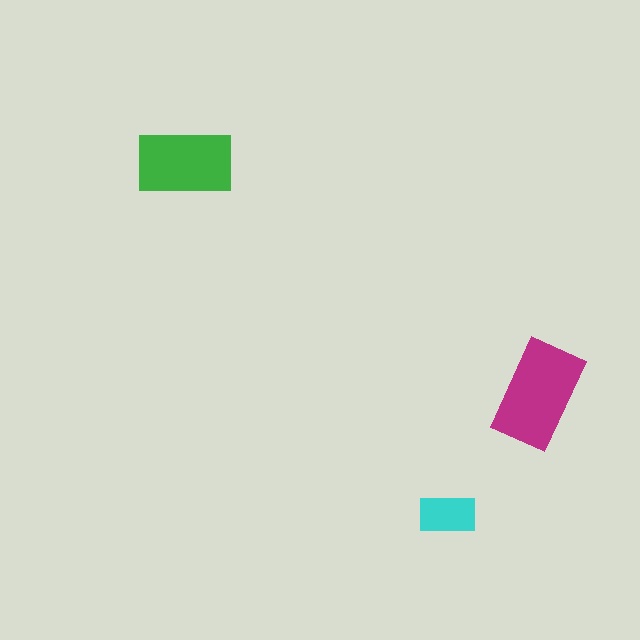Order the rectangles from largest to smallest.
the magenta one, the green one, the cyan one.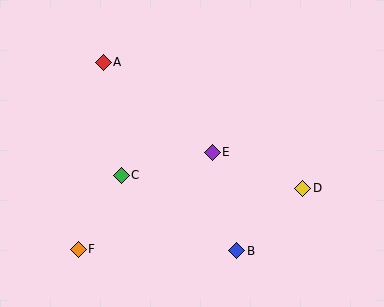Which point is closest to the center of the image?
Point E at (212, 152) is closest to the center.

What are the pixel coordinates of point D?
Point D is at (303, 188).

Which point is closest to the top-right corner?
Point D is closest to the top-right corner.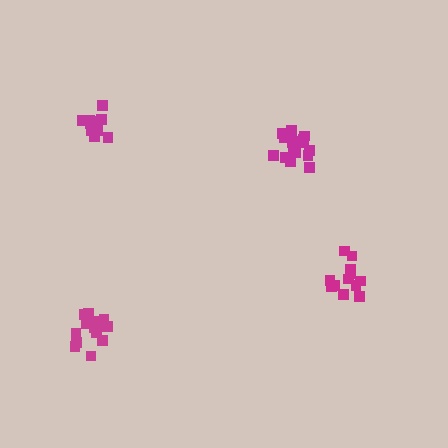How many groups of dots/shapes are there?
There are 4 groups.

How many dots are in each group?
Group 1: 15 dots, Group 2: 18 dots, Group 3: 12 dots, Group 4: 13 dots (58 total).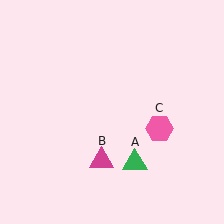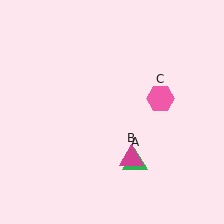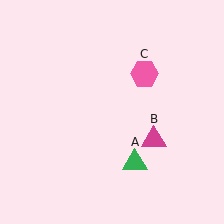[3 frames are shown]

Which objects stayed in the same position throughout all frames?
Green triangle (object A) remained stationary.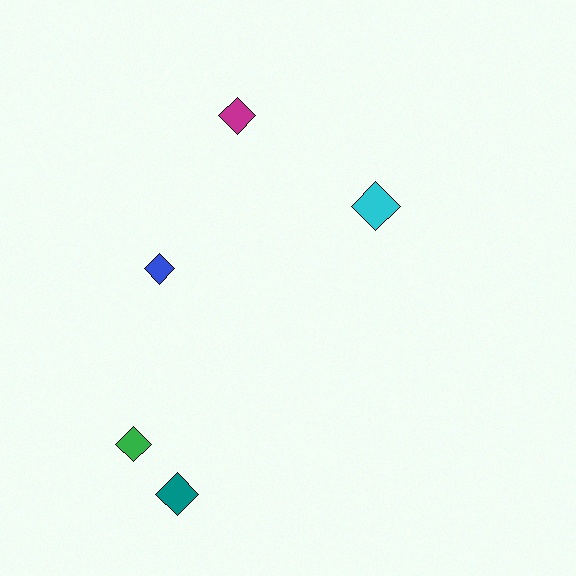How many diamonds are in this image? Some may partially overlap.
There are 5 diamonds.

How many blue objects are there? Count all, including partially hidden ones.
There is 1 blue object.